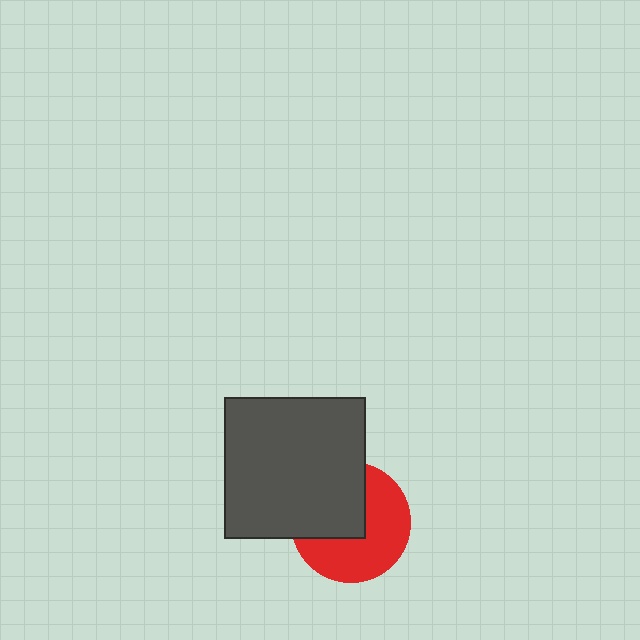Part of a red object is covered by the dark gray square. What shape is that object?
It is a circle.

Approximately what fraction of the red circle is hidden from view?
Roughly 44% of the red circle is hidden behind the dark gray square.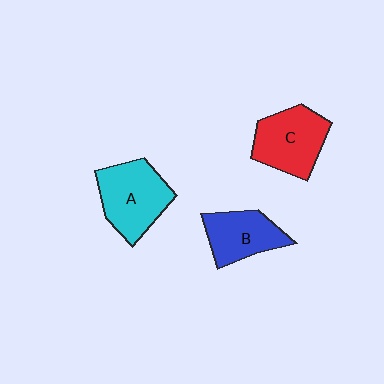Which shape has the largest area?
Shape A (cyan).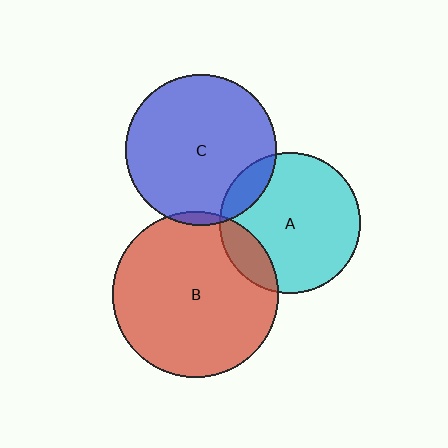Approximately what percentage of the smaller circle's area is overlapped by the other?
Approximately 5%.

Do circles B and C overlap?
Yes.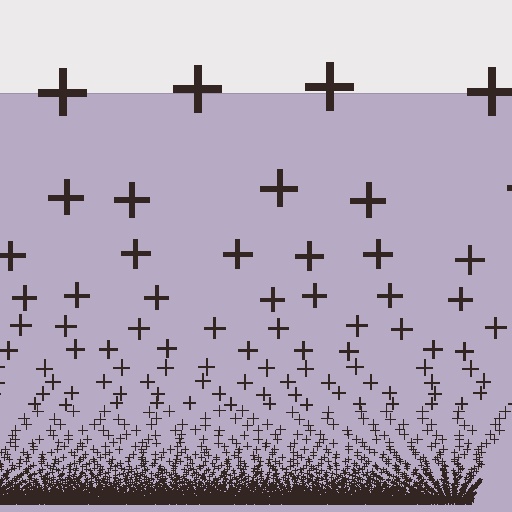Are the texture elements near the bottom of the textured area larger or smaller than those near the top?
Smaller. The gradient is inverted — elements near the bottom are smaller and denser.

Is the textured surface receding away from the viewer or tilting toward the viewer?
The surface appears to tilt toward the viewer. Texture elements get larger and sparser toward the top.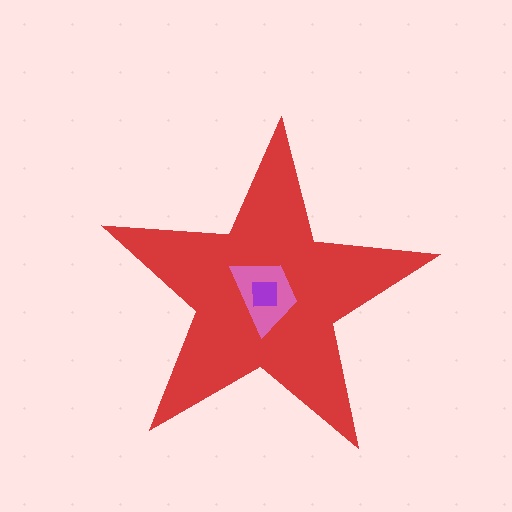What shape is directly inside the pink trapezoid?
The purple square.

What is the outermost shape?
The red star.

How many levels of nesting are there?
3.